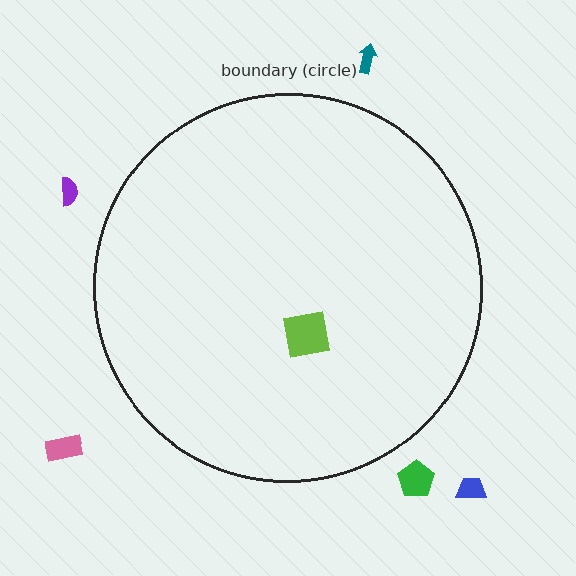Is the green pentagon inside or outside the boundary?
Outside.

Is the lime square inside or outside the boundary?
Inside.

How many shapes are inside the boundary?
1 inside, 5 outside.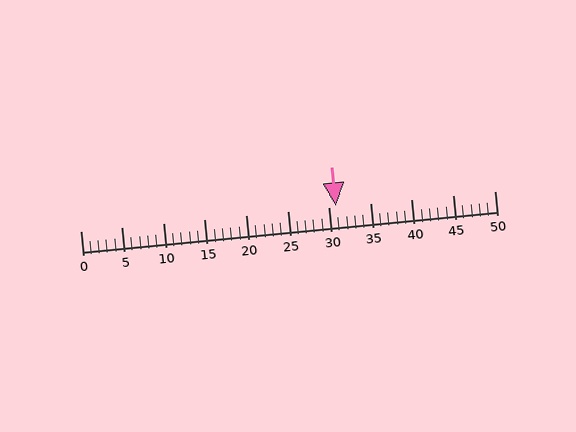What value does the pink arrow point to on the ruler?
The pink arrow points to approximately 31.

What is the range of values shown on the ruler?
The ruler shows values from 0 to 50.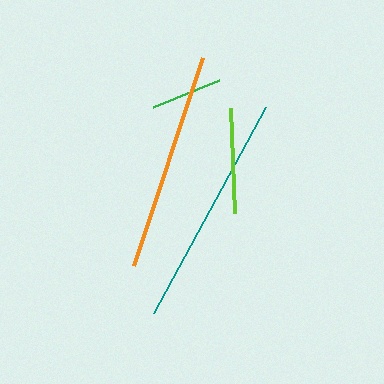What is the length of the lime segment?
The lime segment is approximately 105 pixels long.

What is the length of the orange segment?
The orange segment is approximately 220 pixels long.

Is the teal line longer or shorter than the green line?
The teal line is longer than the green line.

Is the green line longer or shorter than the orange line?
The orange line is longer than the green line.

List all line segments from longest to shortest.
From longest to shortest: teal, orange, lime, green.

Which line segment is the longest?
The teal line is the longest at approximately 234 pixels.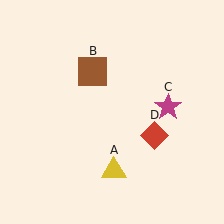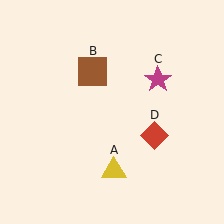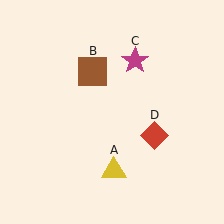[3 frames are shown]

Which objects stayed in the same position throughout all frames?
Yellow triangle (object A) and brown square (object B) and red diamond (object D) remained stationary.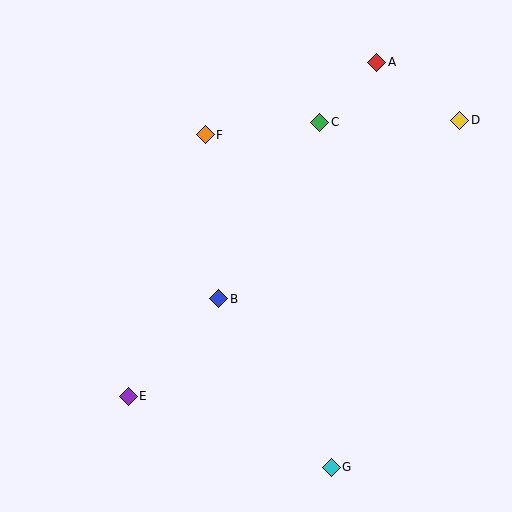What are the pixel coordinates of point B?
Point B is at (219, 299).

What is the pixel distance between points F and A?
The distance between F and A is 186 pixels.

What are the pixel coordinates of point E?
Point E is at (128, 396).